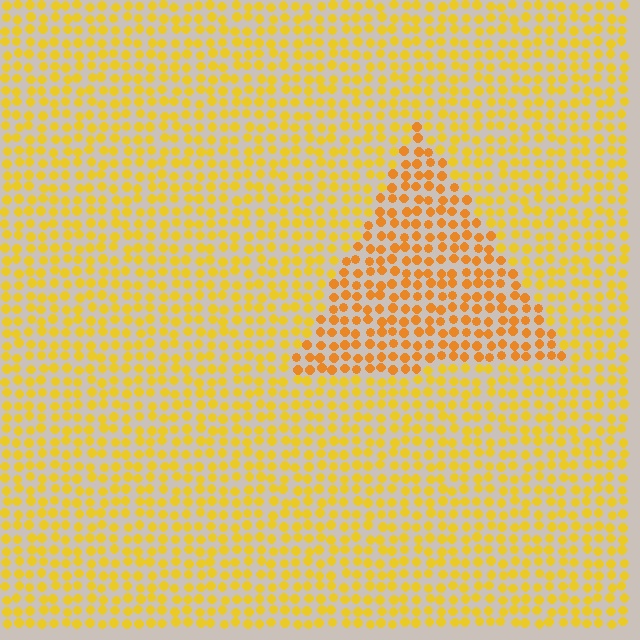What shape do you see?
I see a triangle.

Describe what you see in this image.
The image is filled with small yellow elements in a uniform arrangement. A triangle-shaped region is visible where the elements are tinted to a slightly different hue, forming a subtle color boundary.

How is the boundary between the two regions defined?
The boundary is defined purely by a slight shift in hue (about 21 degrees). Spacing, size, and orientation are identical on both sides.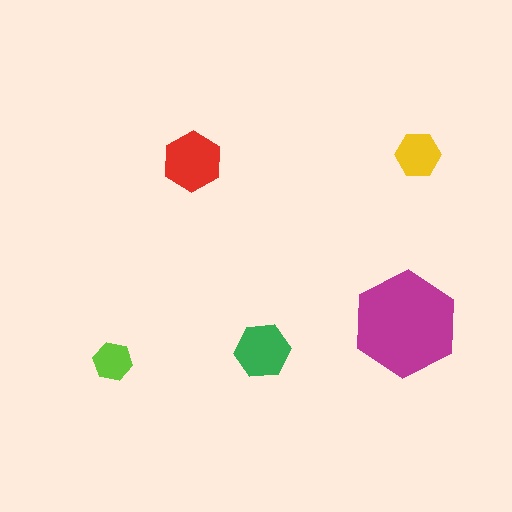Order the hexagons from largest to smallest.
the magenta one, the red one, the green one, the yellow one, the lime one.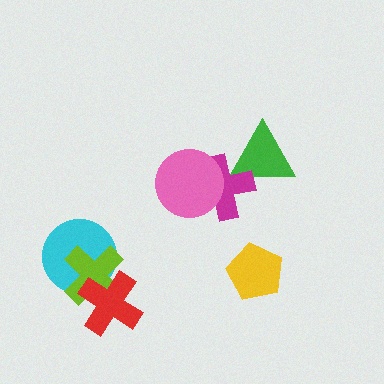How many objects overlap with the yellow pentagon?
0 objects overlap with the yellow pentagon.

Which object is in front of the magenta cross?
The pink circle is in front of the magenta cross.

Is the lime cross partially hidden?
Yes, it is partially covered by another shape.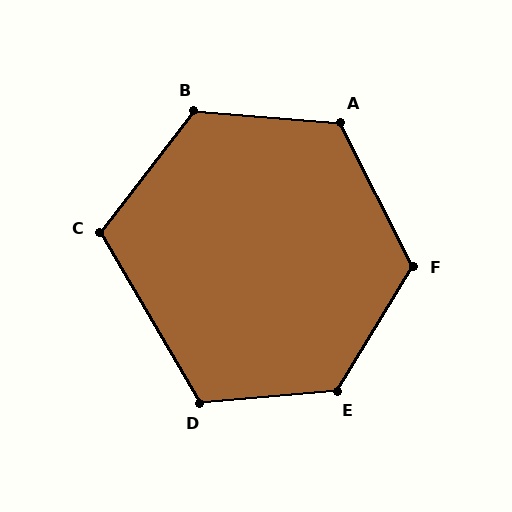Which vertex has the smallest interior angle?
C, at approximately 112 degrees.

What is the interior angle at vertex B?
Approximately 123 degrees (obtuse).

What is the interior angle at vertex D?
Approximately 115 degrees (obtuse).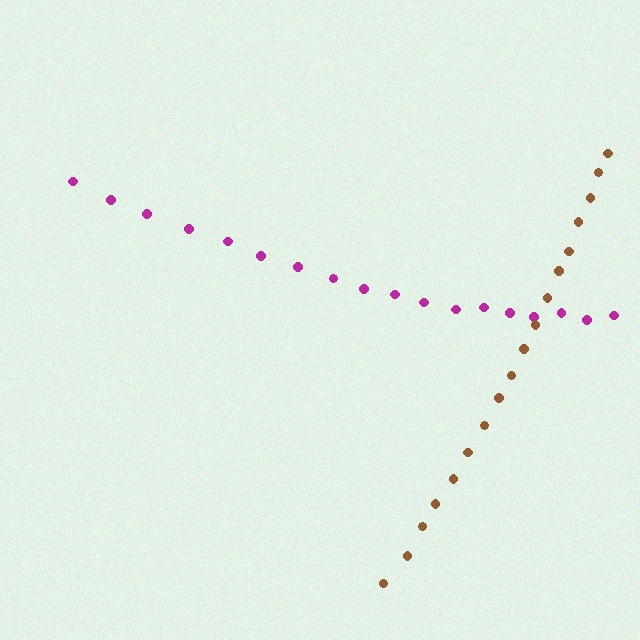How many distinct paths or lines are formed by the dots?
There are 2 distinct paths.